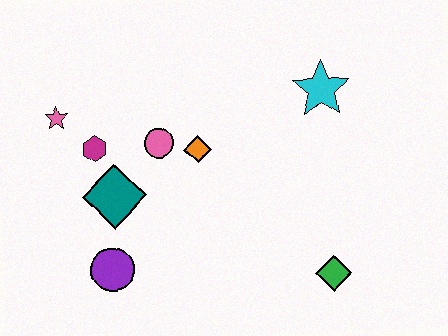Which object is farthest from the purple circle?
The cyan star is farthest from the purple circle.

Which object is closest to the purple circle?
The teal diamond is closest to the purple circle.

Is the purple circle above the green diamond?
Yes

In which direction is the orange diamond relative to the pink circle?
The orange diamond is to the right of the pink circle.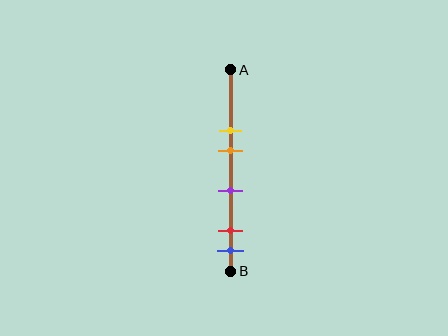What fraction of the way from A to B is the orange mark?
The orange mark is approximately 40% (0.4) of the way from A to B.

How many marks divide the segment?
There are 5 marks dividing the segment.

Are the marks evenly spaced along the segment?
No, the marks are not evenly spaced.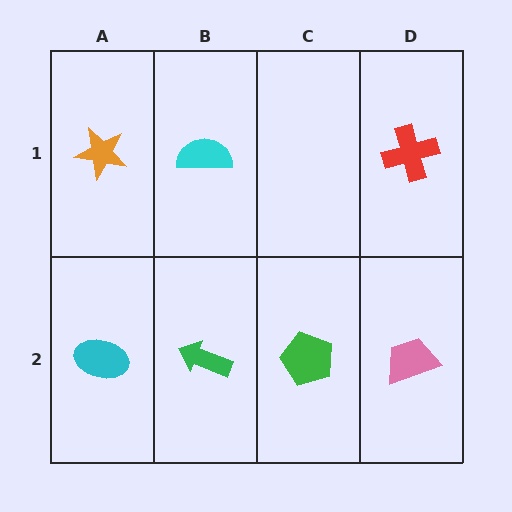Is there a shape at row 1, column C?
No, that cell is empty.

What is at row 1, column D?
A red cross.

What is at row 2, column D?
A pink trapezoid.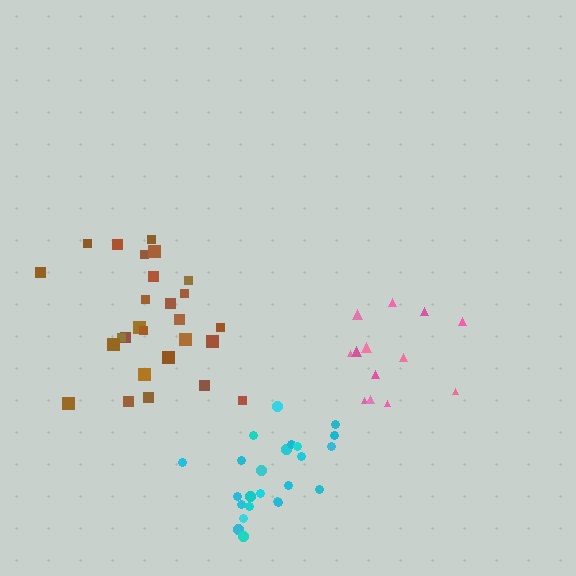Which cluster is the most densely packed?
Cyan.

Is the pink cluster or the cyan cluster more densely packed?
Cyan.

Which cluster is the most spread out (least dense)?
Brown.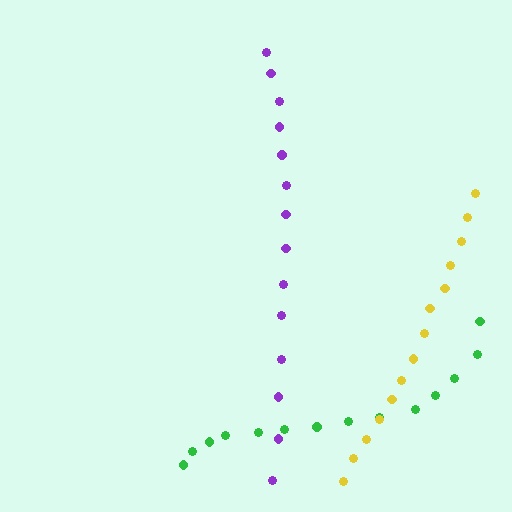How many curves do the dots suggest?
There are 3 distinct paths.